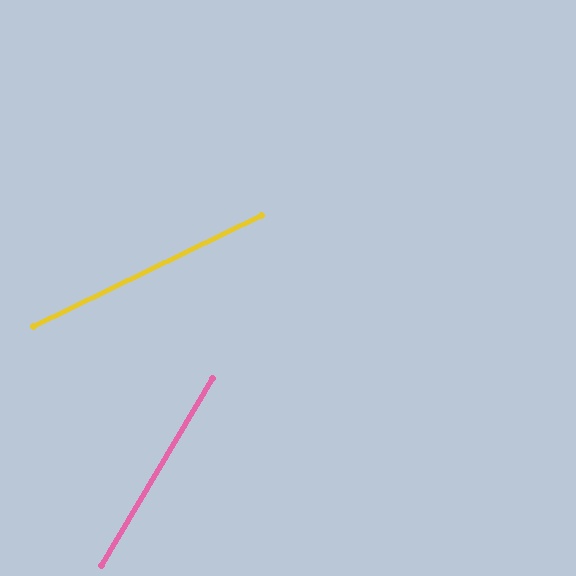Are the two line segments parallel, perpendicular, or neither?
Neither parallel nor perpendicular — they differ by about 33°.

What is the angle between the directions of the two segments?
Approximately 33 degrees.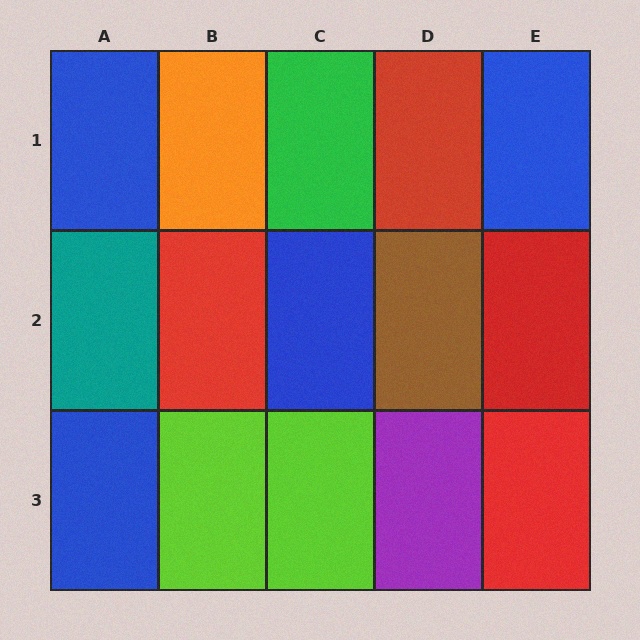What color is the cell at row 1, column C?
Green.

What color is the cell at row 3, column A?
Blue.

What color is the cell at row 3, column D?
Purple.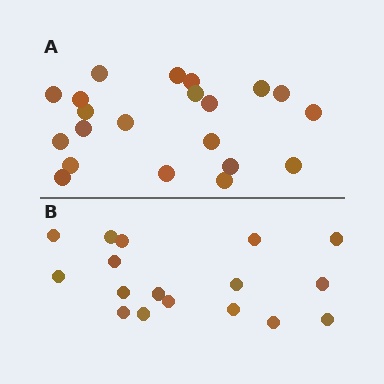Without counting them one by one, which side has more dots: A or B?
Region A (the top region) has more dots.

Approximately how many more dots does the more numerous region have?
Region A has about 4 more dots than region B.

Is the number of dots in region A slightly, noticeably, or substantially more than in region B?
Region A has only slightly more — the two regions are fairly close. The ratio is roughly 1.2 to 1.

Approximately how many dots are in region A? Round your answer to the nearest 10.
About 20 dots. (The exact count is 21, which rounds to 20.)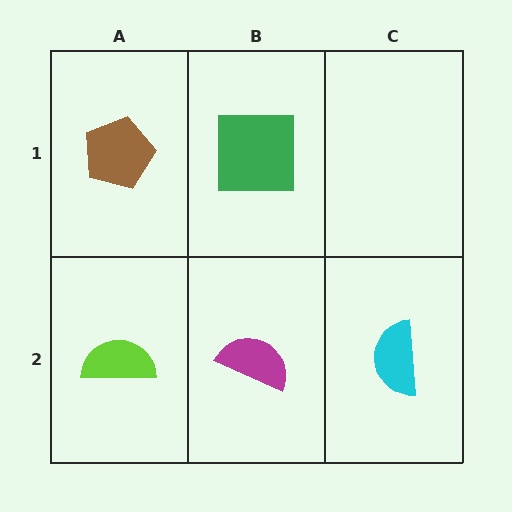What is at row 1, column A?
A brown pentagon.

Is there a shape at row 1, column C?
No, that cell is empty.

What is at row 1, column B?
A green square.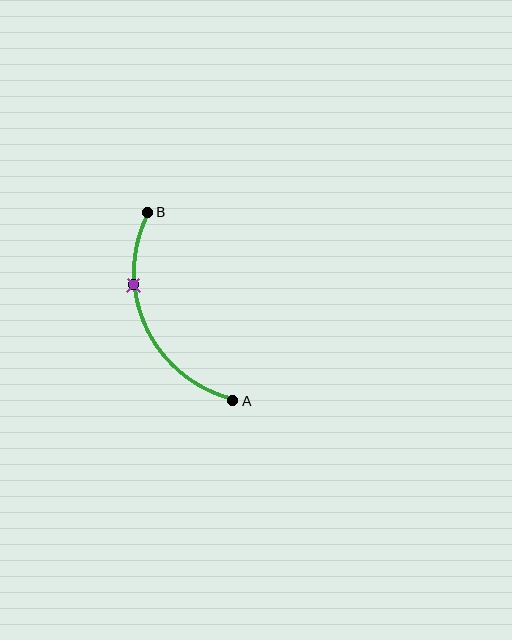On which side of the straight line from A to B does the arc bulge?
The arc bulges to the left of the straight line connecting A and B.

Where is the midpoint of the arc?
The arc midpoint is the point on the curve farthest from the straight line joining A and B. It sits to the left of that line.